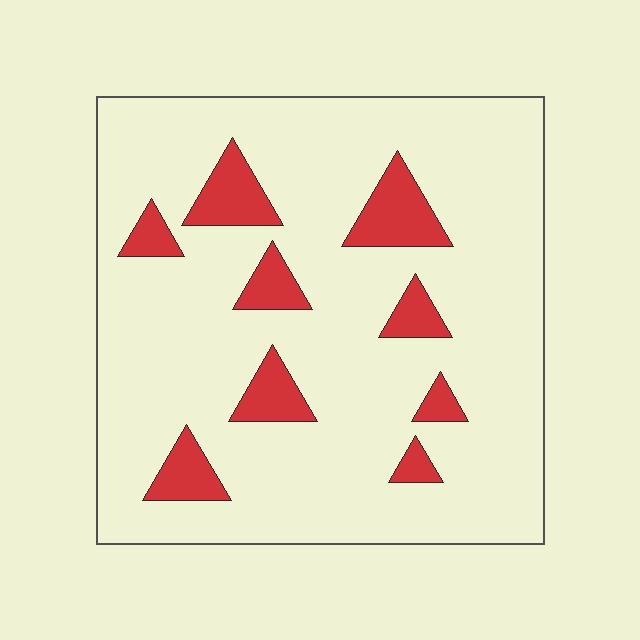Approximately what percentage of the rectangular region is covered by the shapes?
Approximately 15%.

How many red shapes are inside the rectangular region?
9.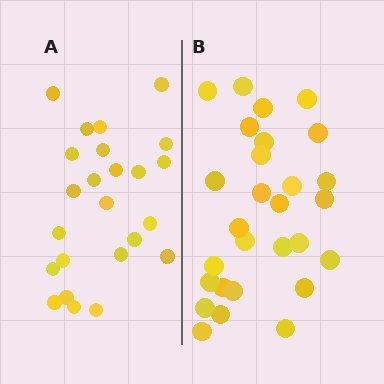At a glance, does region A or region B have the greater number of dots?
Region B (the right region) has more dots.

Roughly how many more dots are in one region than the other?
Region B has about 4 more dots than region A.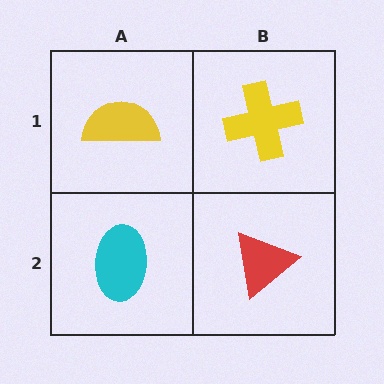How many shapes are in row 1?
2 shapes.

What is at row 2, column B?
A red triangle.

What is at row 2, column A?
A cyan ellipse.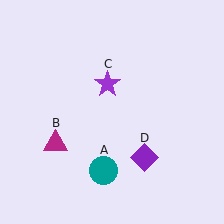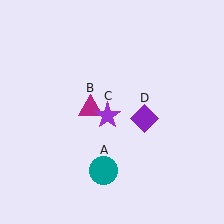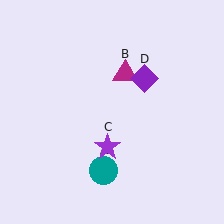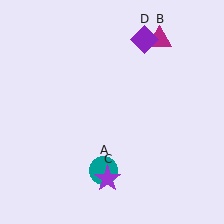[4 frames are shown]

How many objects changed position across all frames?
3 objects changed position: magenta triangle (object B), purple star (object C), purple diamond (object D).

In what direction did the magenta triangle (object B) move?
The magenta triangle (object B) moved up and to the right.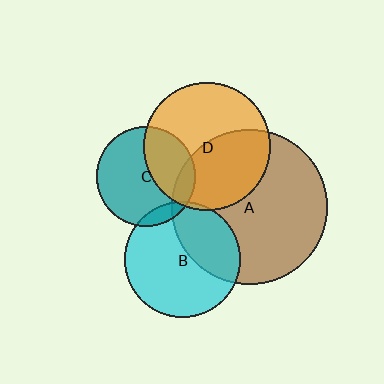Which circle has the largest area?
Circle A (brown).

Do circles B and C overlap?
Yes.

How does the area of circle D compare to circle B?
Approximately 1.2 times.